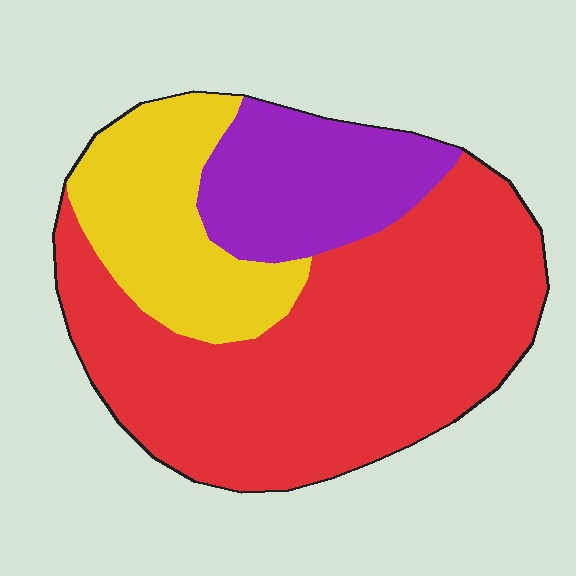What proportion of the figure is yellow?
Yellow covers about 20% of the figure.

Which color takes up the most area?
Red, at roughly 60%.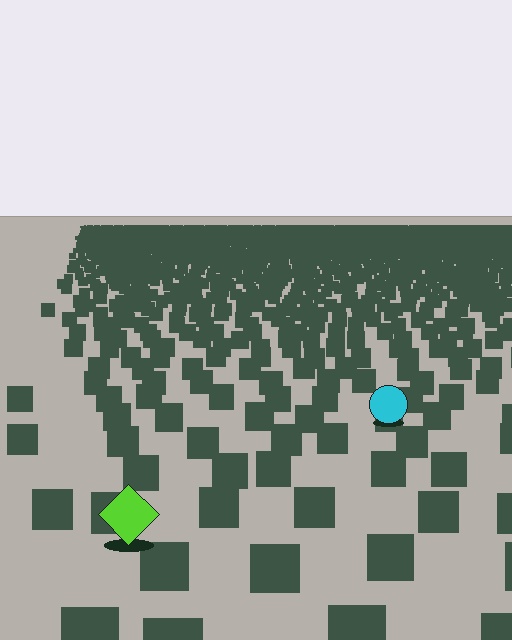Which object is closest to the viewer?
The lime diamond is closest. The texture marks near it are larger and more spread out.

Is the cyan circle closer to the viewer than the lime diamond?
No. The lime diamond is closer — you can tell from the texture gradient: the ground texture is coarser near it.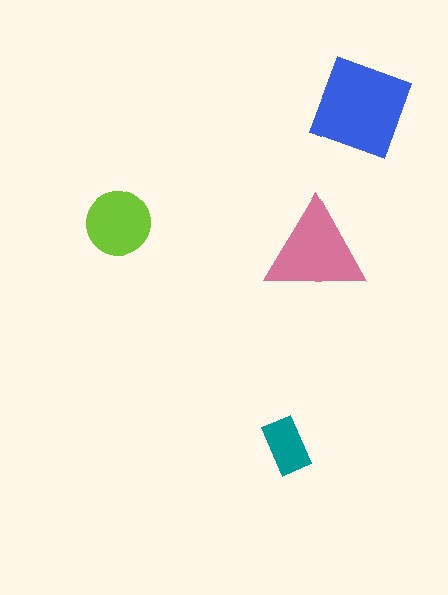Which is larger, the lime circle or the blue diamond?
The blue diamond.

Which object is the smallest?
The teal rectangle.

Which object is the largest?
The blue diamond.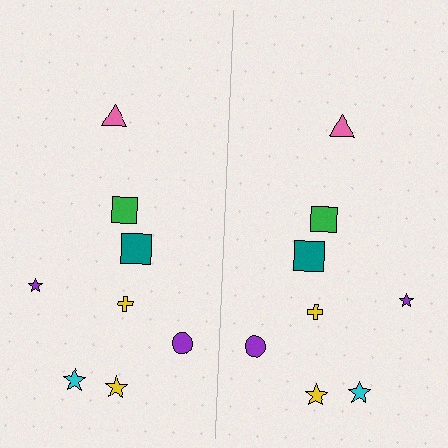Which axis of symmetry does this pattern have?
The pattern has a vertical axis of symmetry running through the center of the image.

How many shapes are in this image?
There are 16 shapes in this image.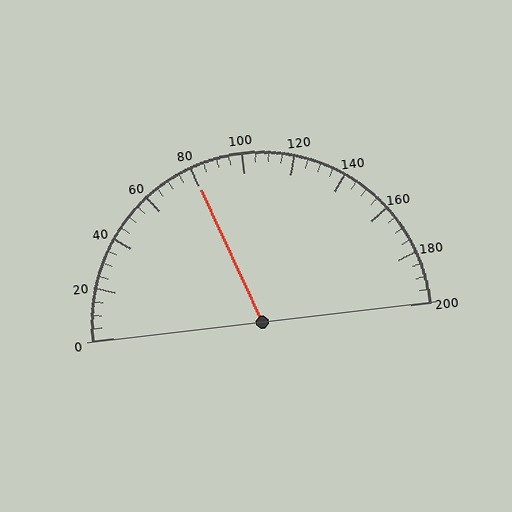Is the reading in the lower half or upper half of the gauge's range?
The reading is in the lower half of the range (0 to 200).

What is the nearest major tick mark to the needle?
The nearest major tick mark is 80.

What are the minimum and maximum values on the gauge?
The gauge ranges from 0 to 200.